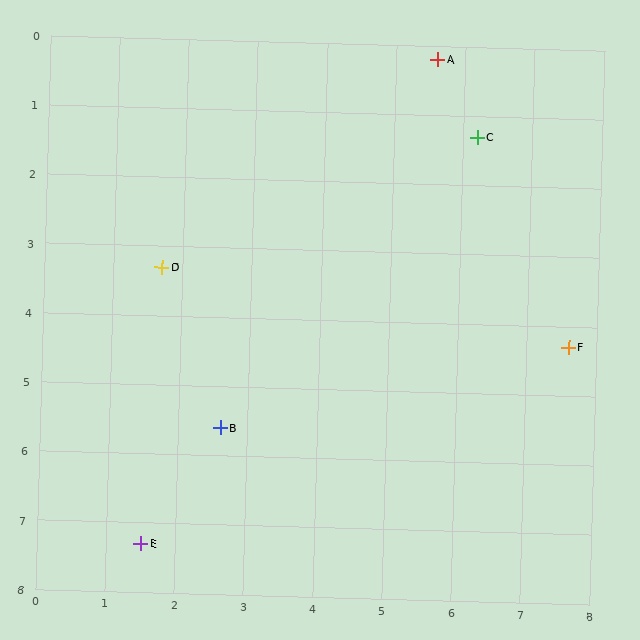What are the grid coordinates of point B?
Point B is at approximately (2.6, 5.6).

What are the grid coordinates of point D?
Point D is at approximately (1.7, 3.3).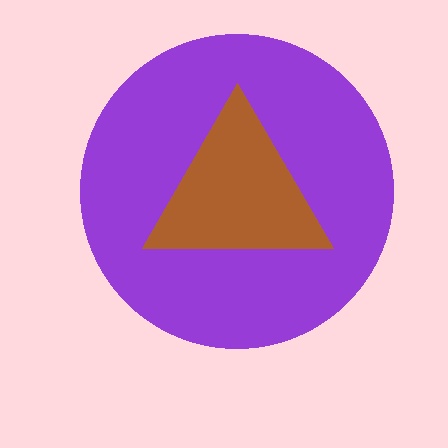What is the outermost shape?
The purple circle.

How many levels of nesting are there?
2.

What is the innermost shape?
The brown triangle.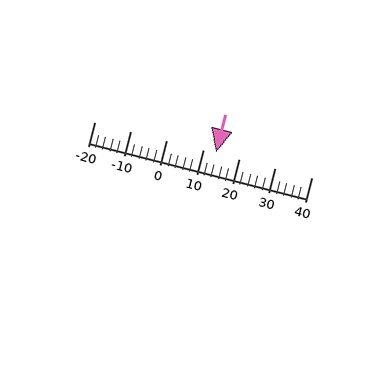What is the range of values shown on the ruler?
The ruler shows values from -20 to 40.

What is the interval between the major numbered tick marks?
The major tick marks are spaced 10 units apart.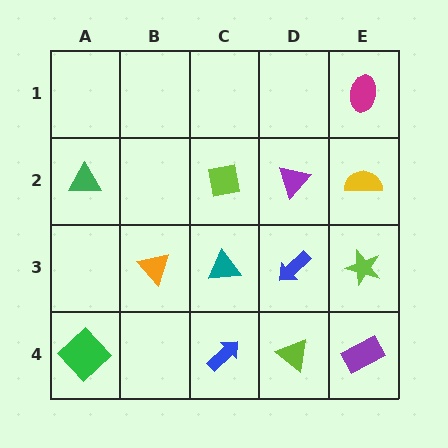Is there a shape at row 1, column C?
No, that cell is empty.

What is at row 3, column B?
An orange triangle.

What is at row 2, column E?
A yellow semicircle.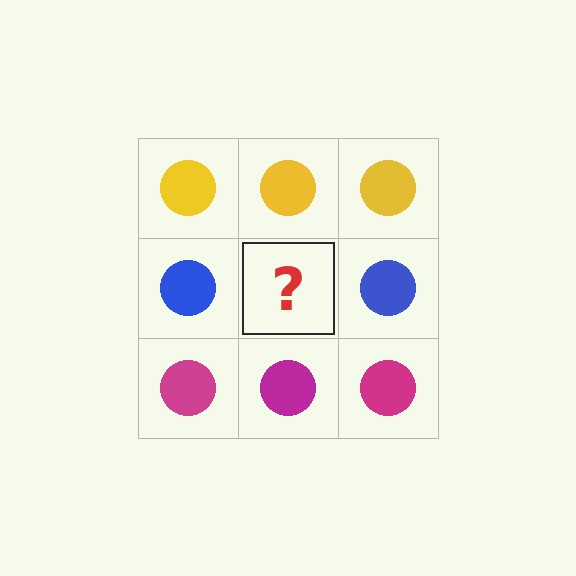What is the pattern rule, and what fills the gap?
The rule is that each row has a consistent color. The gap should be filled with a blue circle.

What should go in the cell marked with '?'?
The missing cell should contain a blue circle.